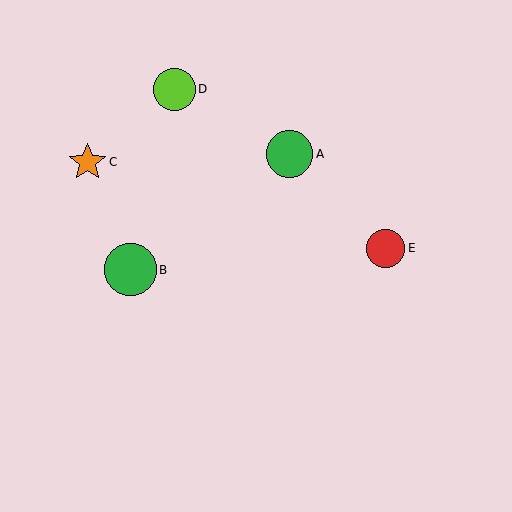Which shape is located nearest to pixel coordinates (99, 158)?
The orange star (labeled C) at (88, 162) is nearest to that location.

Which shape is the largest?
The green circle (labeled B) is the largest.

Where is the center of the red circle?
The center of the red circle is at (386, 248).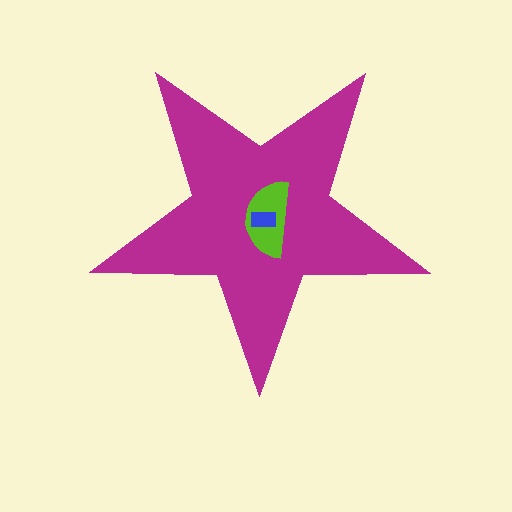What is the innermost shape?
The blue rectangle.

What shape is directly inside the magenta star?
The lime semicircle.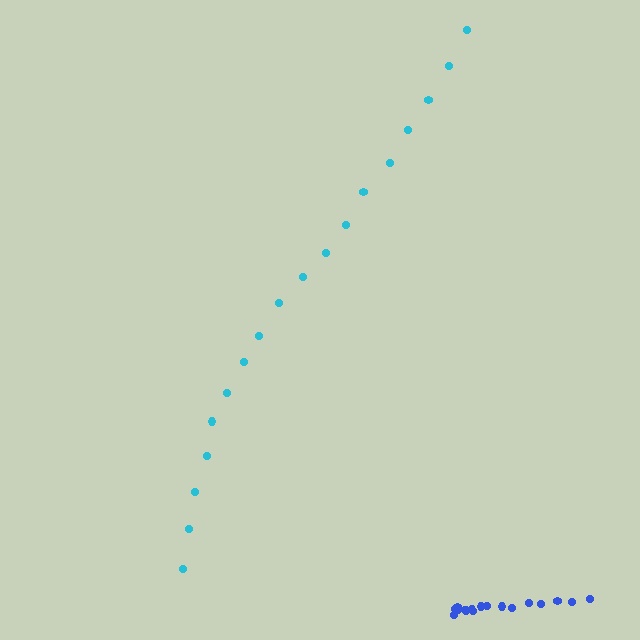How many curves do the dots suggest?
There are 2 distinct paths.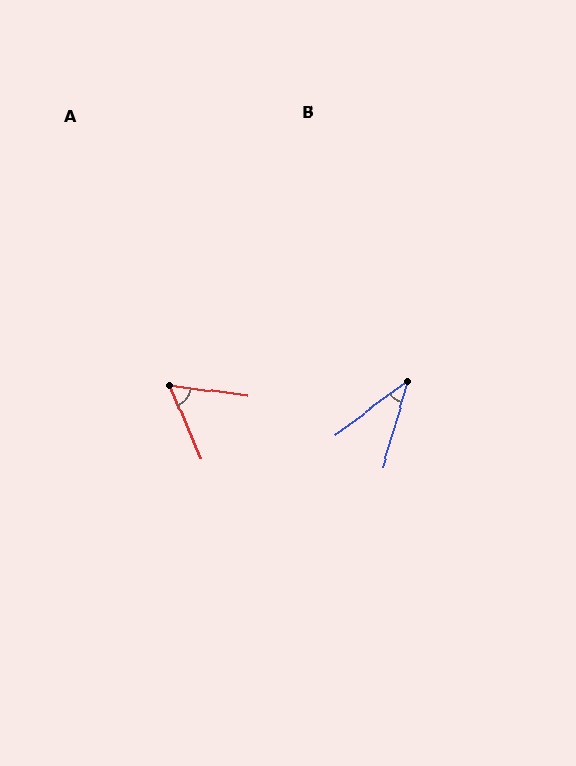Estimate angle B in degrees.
Approximately 37 degrees.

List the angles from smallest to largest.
B (37°), A (59°).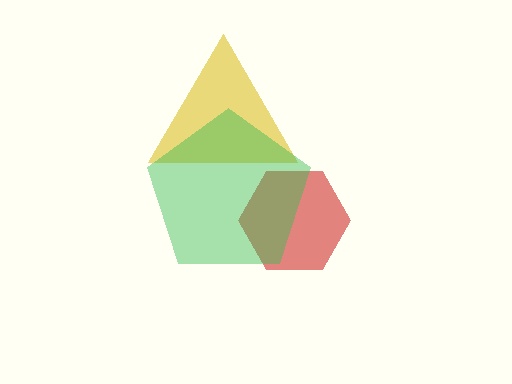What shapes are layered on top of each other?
The layered shapes are: a yellow triangle, a red hexagon, a green pentagon.